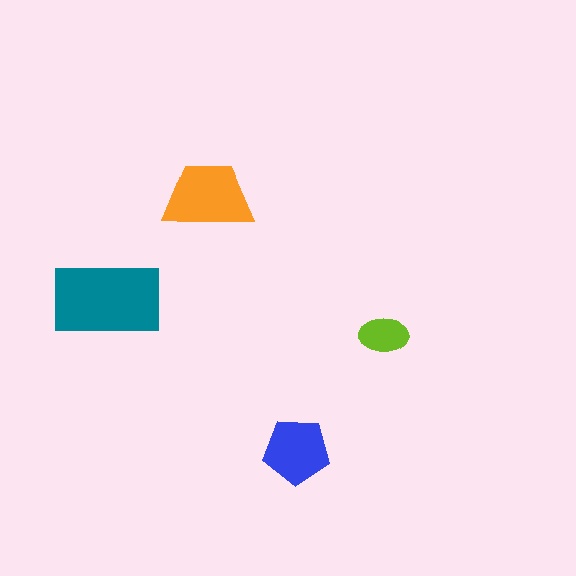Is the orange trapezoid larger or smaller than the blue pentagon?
Larger.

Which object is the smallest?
The lime ellipse.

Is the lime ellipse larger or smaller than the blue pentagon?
Smaller.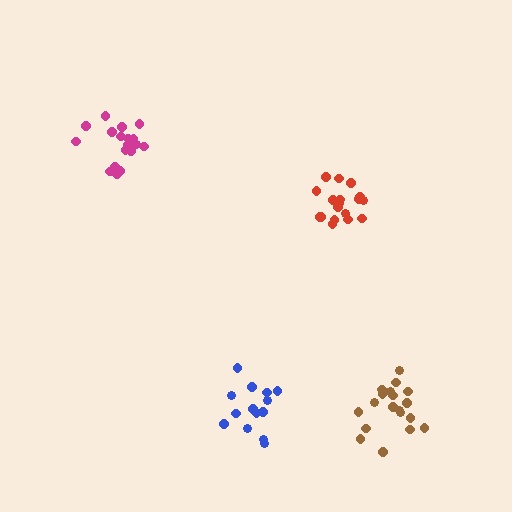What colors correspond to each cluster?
The clusters are colored: brown, magenta, red, blue.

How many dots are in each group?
Group 1: 19 dots, Group 2: 18 dots, Group 3: 18 dots, Group 4: 14 dots (69 total).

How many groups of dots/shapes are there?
There are 4 groups.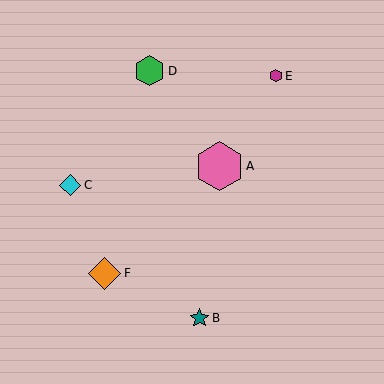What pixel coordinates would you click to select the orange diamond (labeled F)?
Click at (105, 273) to select the orange diamond F.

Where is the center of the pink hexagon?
The center of the pink hexagon is at (219, 166).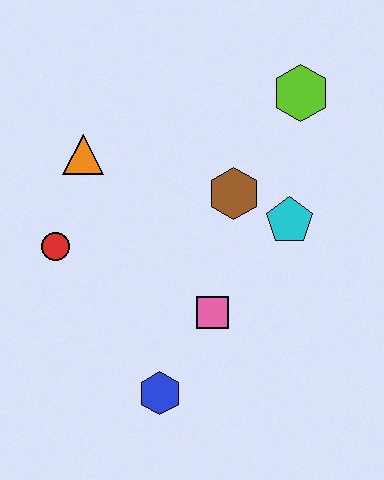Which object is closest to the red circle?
The orange triangle is closest to the red circle.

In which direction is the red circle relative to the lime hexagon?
The red circle is to the left of the lime hexagon.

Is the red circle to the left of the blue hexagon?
Yes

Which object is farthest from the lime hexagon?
The blue hexagon is farthest from the lime hexagon.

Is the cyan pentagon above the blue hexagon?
Yes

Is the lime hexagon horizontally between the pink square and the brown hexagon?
No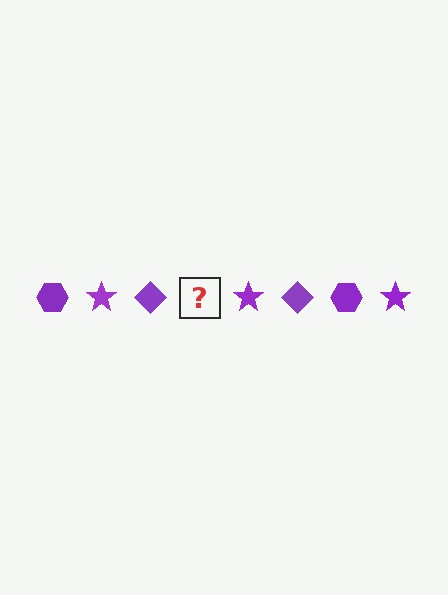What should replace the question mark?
The question mark should be replaced with a purple hexagon.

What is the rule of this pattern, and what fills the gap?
The rule is that the pattern cycles through hexagon, star, diamond shapes in purple. The gap should be filled with a purple hexagon.